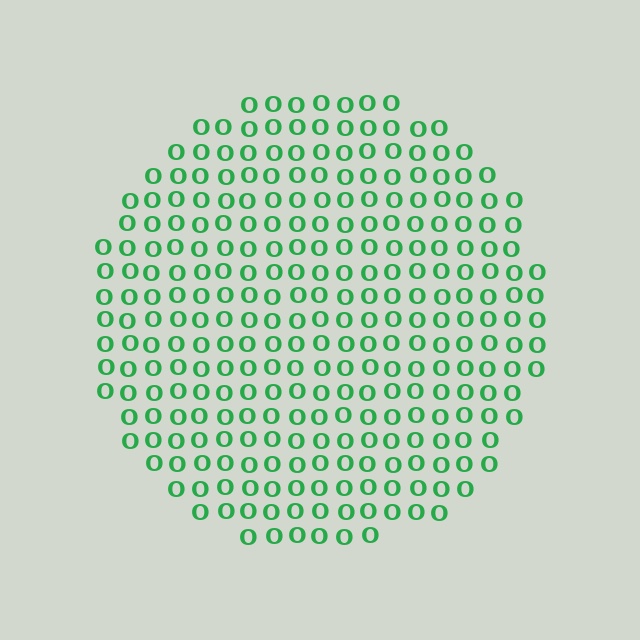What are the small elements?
The small elements are letter O's.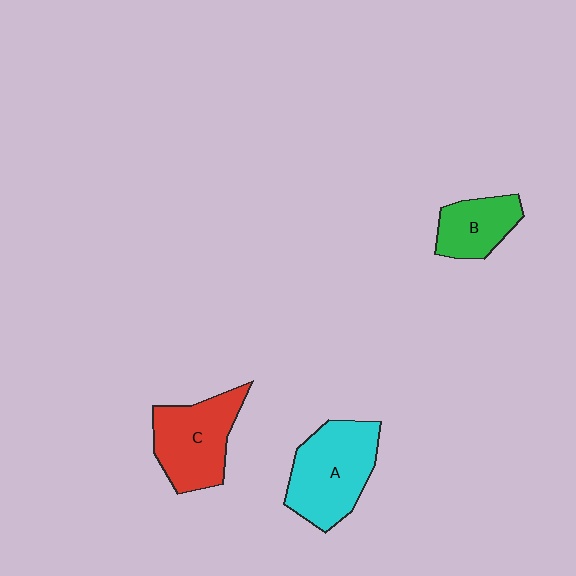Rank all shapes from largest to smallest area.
From largest to smallest: A (cyan), C (red), B (green).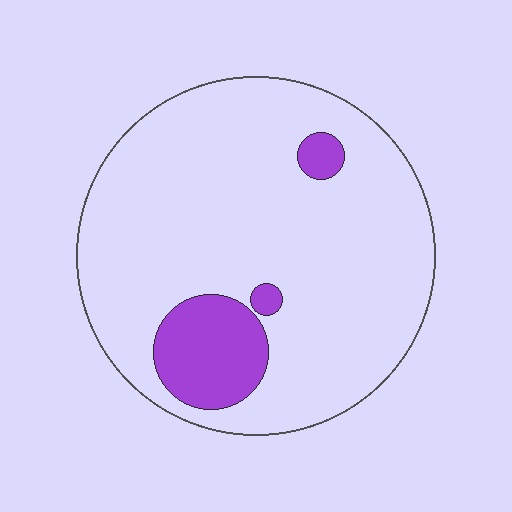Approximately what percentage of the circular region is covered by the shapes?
Approximately 15%.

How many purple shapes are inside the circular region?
3.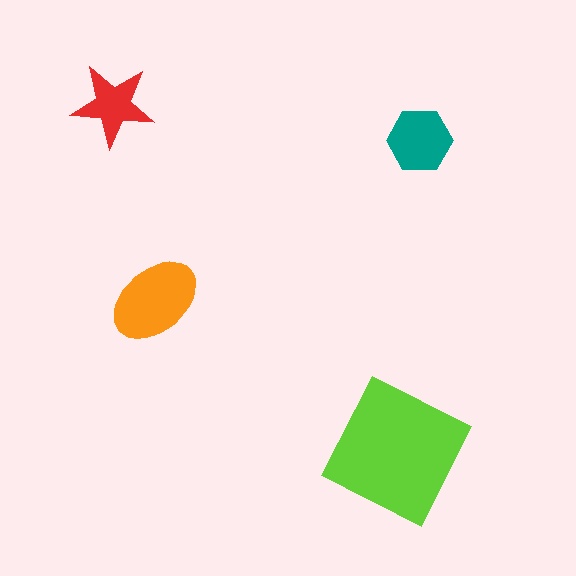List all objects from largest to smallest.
The lime square, the orange ellipse, the teal hexagon, the red star.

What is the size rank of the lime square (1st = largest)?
1st.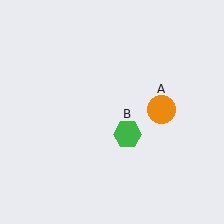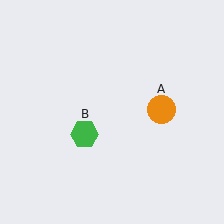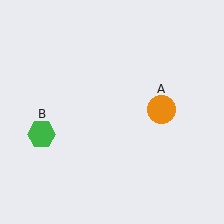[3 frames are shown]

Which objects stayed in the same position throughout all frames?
Orange circle (object A) remained stationary.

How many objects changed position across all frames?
1 object changed position: green hexagon (object B).